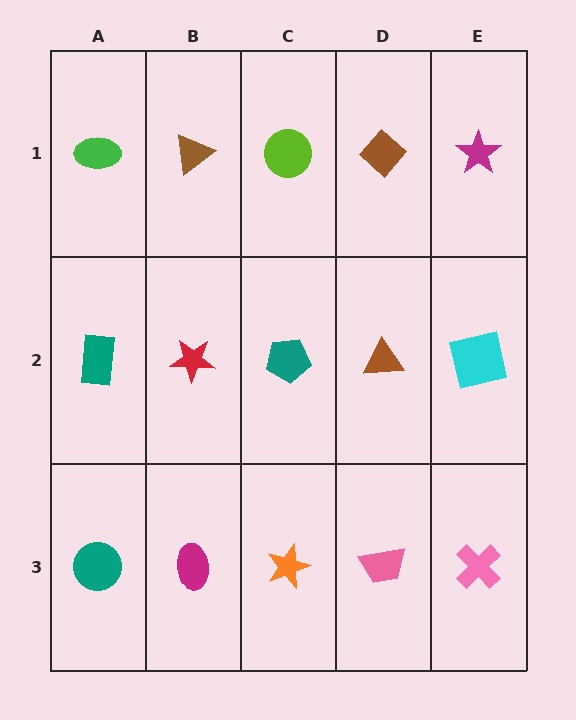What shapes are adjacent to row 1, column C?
A teal pentagon (row 2, column C), a brown triangle (row 1, column B), a brown diamond (row 1, column D).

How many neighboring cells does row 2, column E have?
3.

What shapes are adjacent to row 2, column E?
A magenta star (row 1, column E), a pink cross (row 3, column E), a brown triangle (row 2, column D).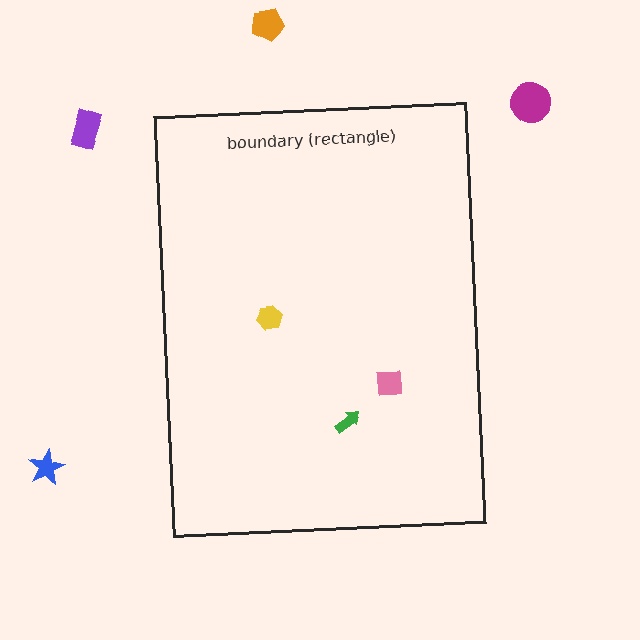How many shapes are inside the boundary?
3 inside, 4 outside.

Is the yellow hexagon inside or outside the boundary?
Inside.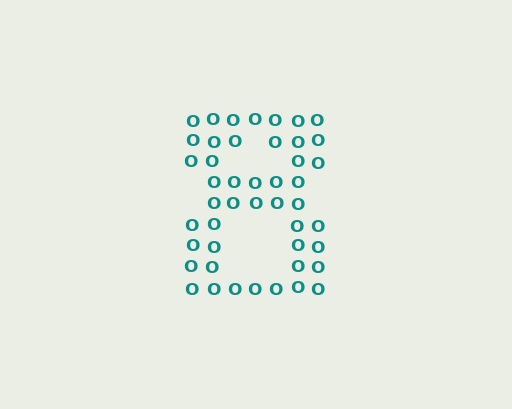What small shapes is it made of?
It is made of small letter O's.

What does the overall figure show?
The overall figure shows the digit 8.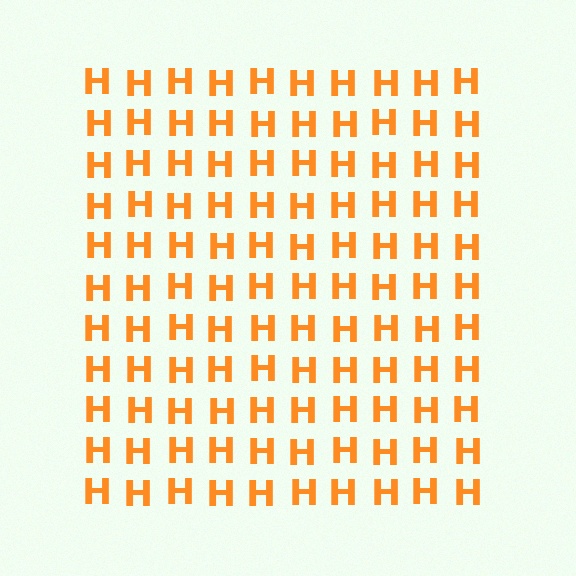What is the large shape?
The large shape is a square.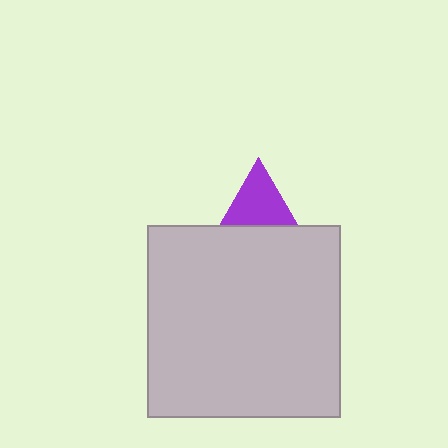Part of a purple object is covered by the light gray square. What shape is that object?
It is a triangle.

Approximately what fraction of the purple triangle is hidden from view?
Roughly 61% of the purple triangle is hidden behind the light gray square.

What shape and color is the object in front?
The object in front is a light gray square.